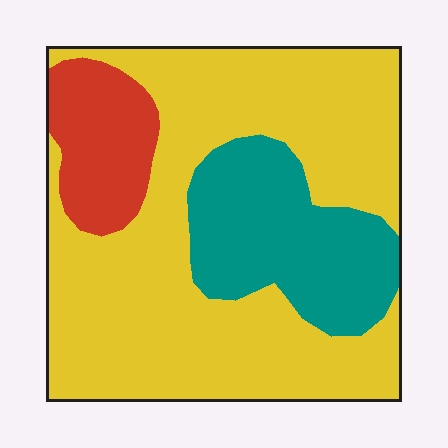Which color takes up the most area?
Yellow, at roughly 65%.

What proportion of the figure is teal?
Teal takes up about one fifth (1/5) of the figure.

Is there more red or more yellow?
Yellow.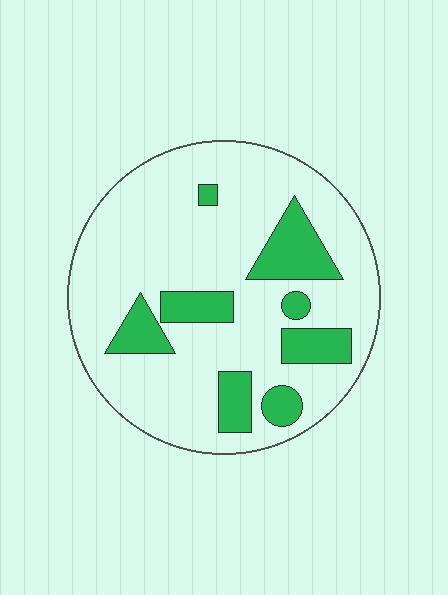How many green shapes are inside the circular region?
8.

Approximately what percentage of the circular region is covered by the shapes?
Approximately 20%.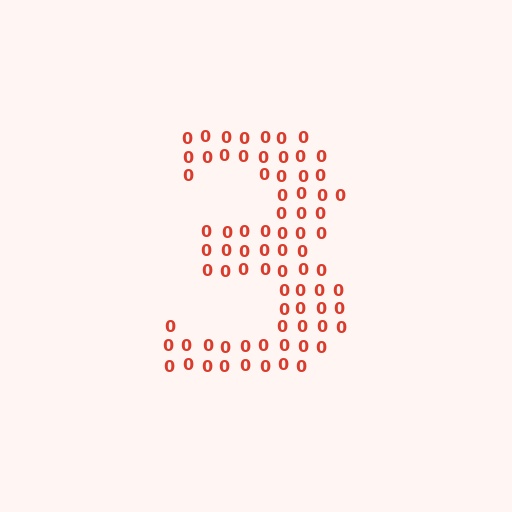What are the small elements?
The small elements are digit 0's.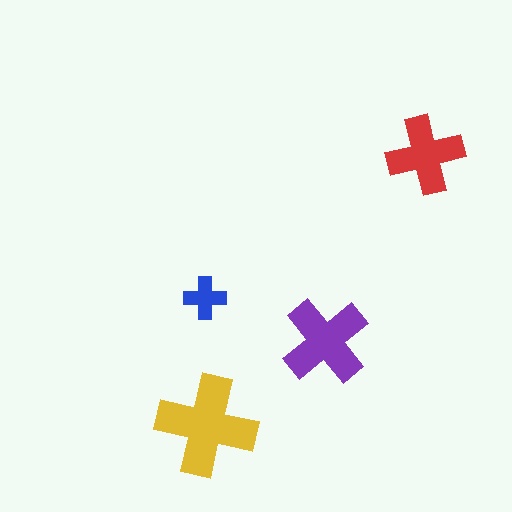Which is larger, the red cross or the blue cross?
The red one.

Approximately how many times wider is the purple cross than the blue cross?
About 2 times wider.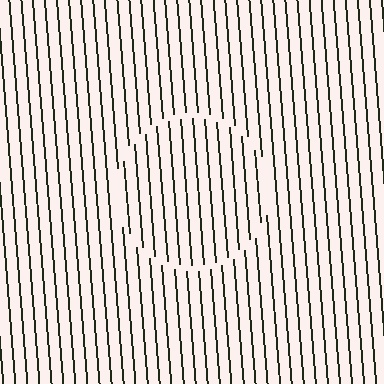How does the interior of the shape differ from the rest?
The interior of the shape contains the same grating, shifted by half a period — the contour is defined by the phase discontinuity where line-ends from the inner and outer gratings abut.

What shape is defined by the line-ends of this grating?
An illusory circle. The interior of the shape contains the same grating, shifted by half a period — the contour is defined by the phase discontinuity where line-ends from the inner and outer gratings abut.